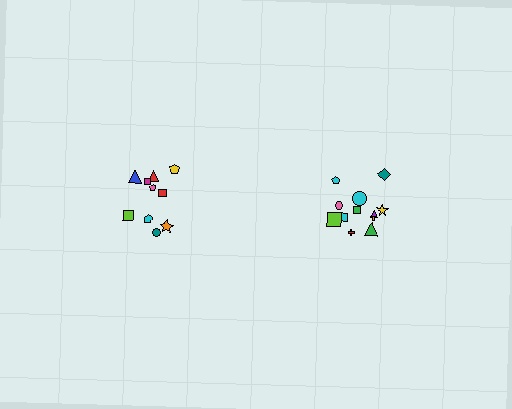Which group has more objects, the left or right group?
The right group.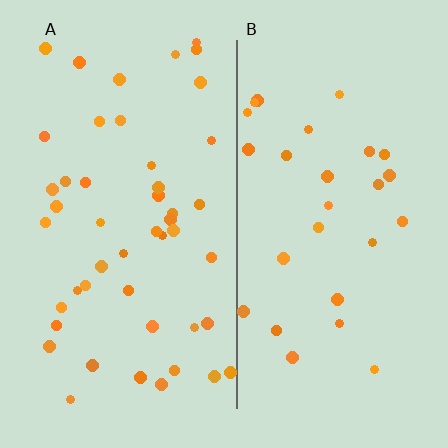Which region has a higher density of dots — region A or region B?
A (the left).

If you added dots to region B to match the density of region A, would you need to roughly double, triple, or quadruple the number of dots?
Approximately double.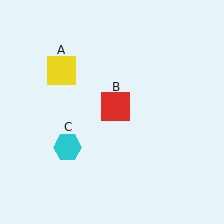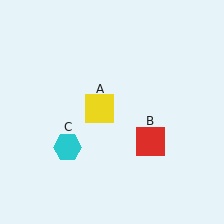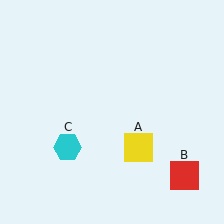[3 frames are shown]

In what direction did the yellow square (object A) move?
The yellow square (object A) moved down and to the right.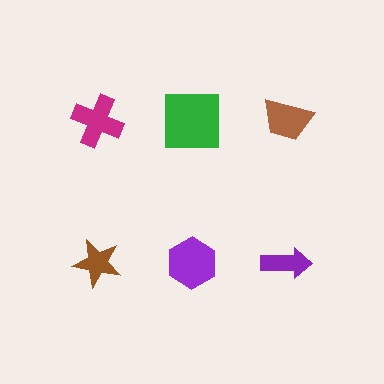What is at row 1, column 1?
A magenta cross.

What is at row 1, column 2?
A green square.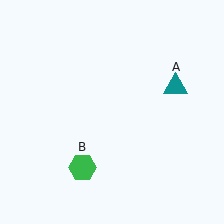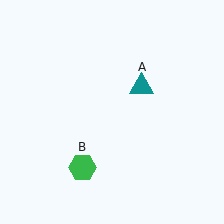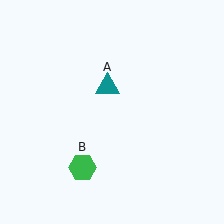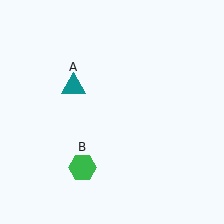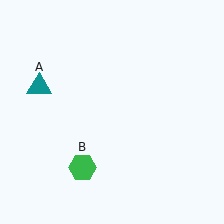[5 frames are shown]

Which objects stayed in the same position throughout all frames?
Green hexagon (object B) remained stationary.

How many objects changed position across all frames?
1 object changed position: teal triangle (object A).